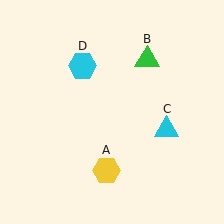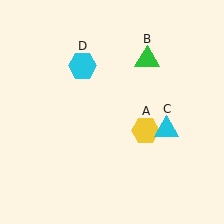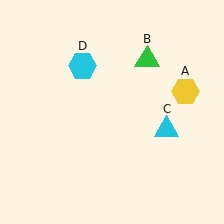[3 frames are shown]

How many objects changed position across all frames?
1 object changed position: yellow hexagon (object A).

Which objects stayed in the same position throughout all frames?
Green triangle (object B) and cyan triangle (object C) and cyan hexagon (object D) remained stationary.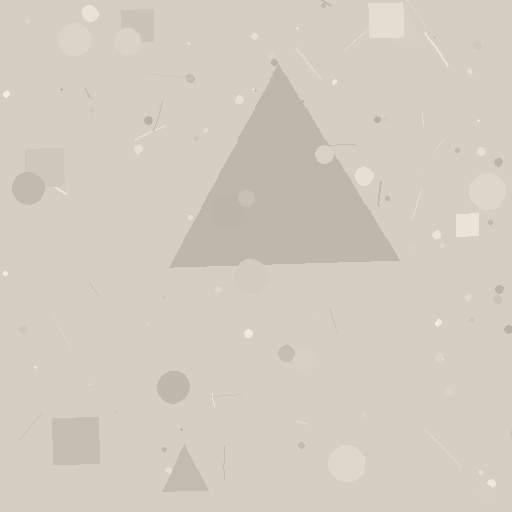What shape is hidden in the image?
A triangle is hidden in the image.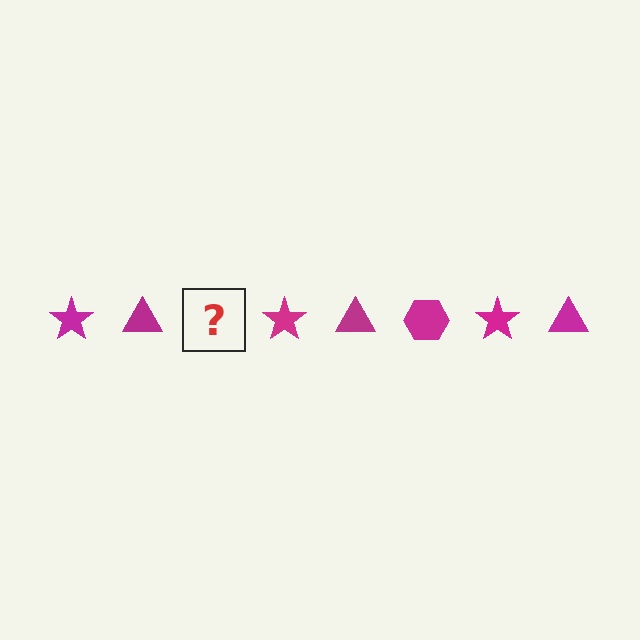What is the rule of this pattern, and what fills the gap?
The rule is that the pattern cycles through star, triangle, hexagon shapes in magenta. The gap should be filled with a magenta hexagon.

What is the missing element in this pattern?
The missing element is a magenta hexagon.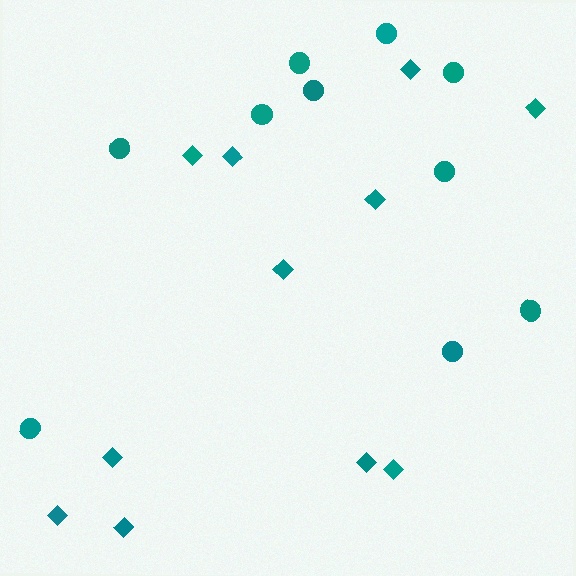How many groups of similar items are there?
There are 2 groups: one group of diamonds (11) and one group of circles (10).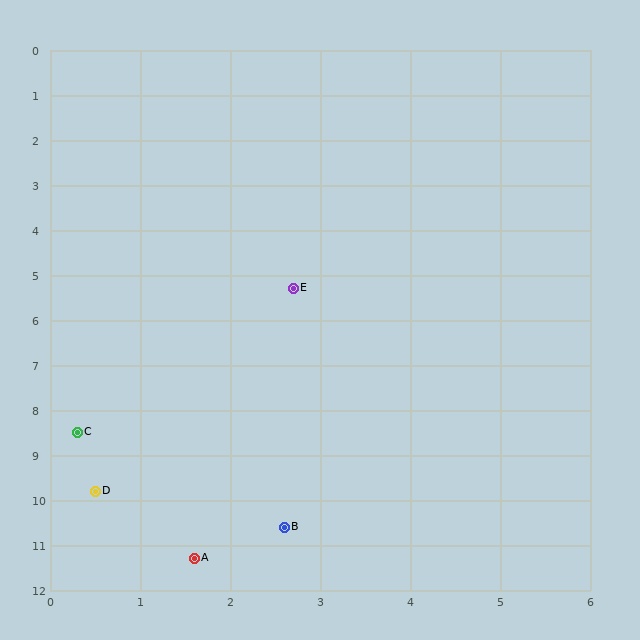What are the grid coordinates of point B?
Point B is at approximately (2.6, 10.6).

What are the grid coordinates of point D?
Point D is at approximately (0.5, 9.8).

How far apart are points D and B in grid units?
Points D and B are about 2.2 grid units apart.